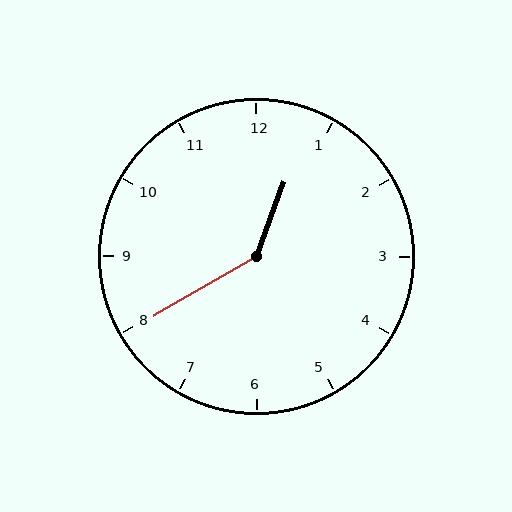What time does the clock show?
12:40.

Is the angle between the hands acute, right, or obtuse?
It is obtuse.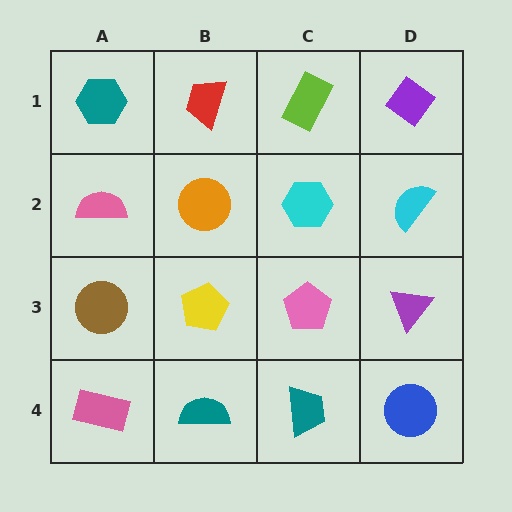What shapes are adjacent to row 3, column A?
A pink semicircle (row 2, column A), a pink rectangle (row 4, column A), a yellow pentagon (row 3, column B).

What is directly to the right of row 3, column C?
A purple triangle.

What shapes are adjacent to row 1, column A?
A pink semicircle (row 2, column A), a red trapezoid (row 1, column B).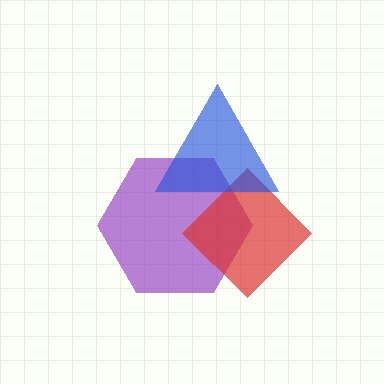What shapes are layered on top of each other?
The layered shapes are: a purple hexagon, a red diamond, a blue triangle.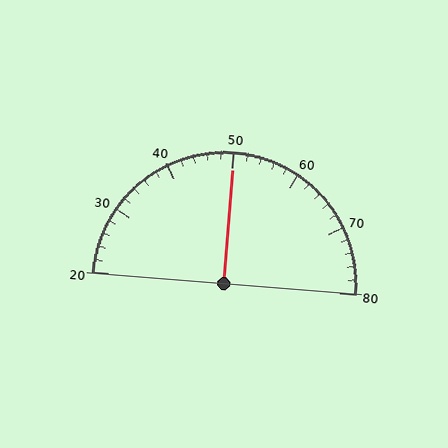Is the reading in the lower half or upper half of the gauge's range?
The reading is in the upper half of the range (20 to 80).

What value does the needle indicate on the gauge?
The needle indicates approximately 50.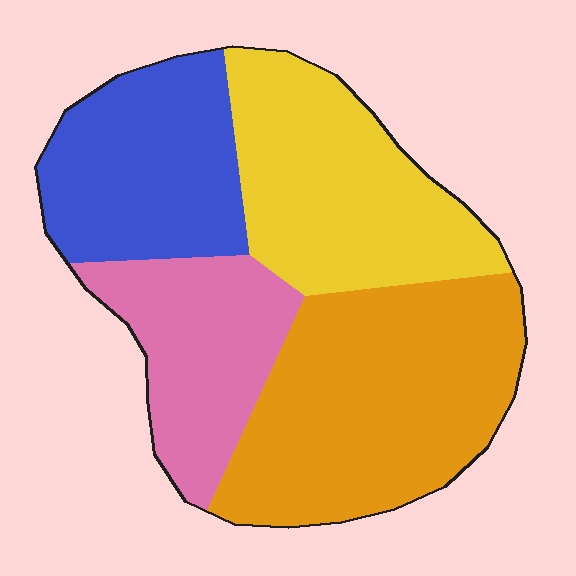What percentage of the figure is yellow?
Yellow covers roughly 25% of the figure.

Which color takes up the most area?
Orange, at roughly 35%.